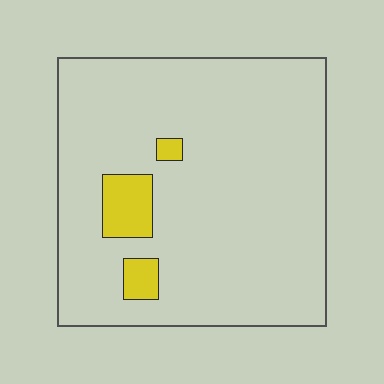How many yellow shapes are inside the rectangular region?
3.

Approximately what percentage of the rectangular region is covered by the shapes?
Approximately 5%.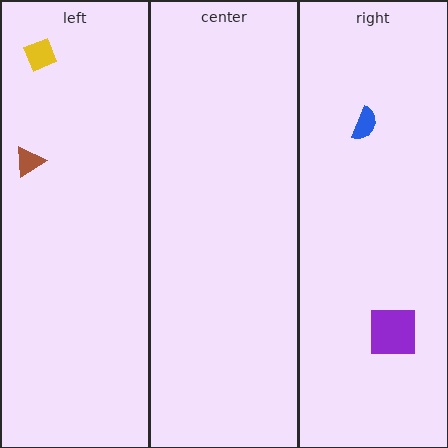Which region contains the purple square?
The right region.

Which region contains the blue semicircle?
The right region.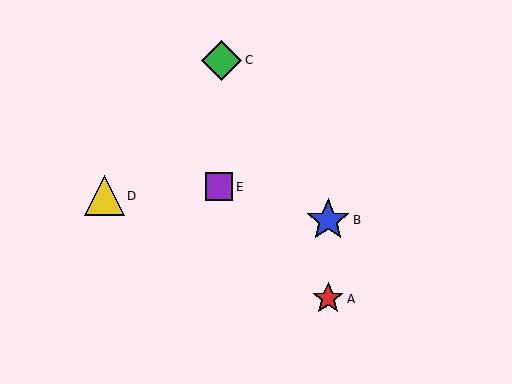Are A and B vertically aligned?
Yes, both are at x≈328.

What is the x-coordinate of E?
Object E is at x≈219.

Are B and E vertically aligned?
No, B is at x≈328 and E is at x≈219.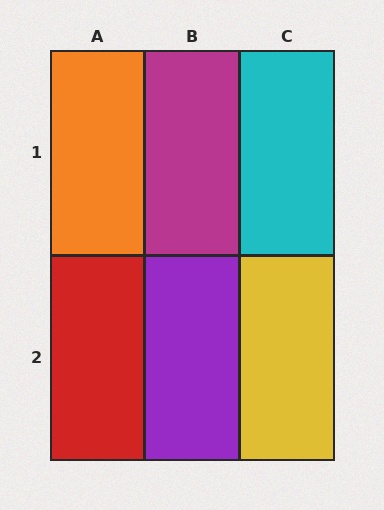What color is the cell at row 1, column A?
Orange.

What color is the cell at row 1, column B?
Magenta.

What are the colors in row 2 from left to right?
Red, purple, yellow.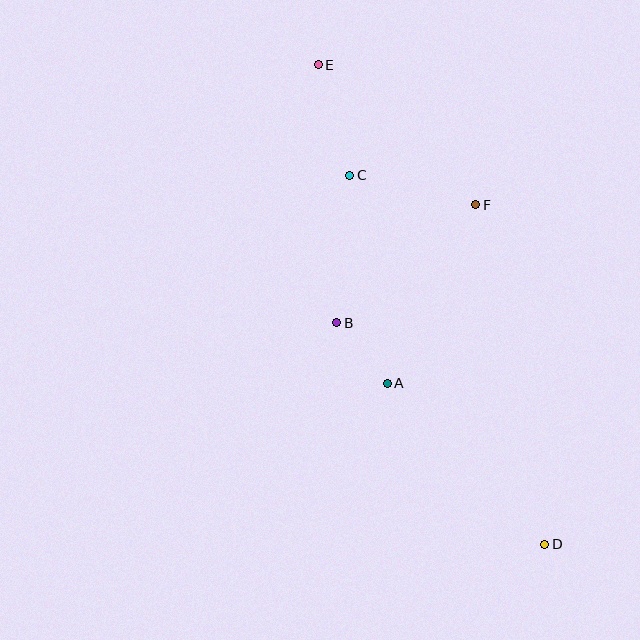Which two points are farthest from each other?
Points D and E are farthest from each other.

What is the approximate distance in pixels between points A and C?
The distance between A and C is approximately 212 pixels.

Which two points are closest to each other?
Points A and B are closest to each other.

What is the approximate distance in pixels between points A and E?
The distance between A and E is approximately 326 pixels.